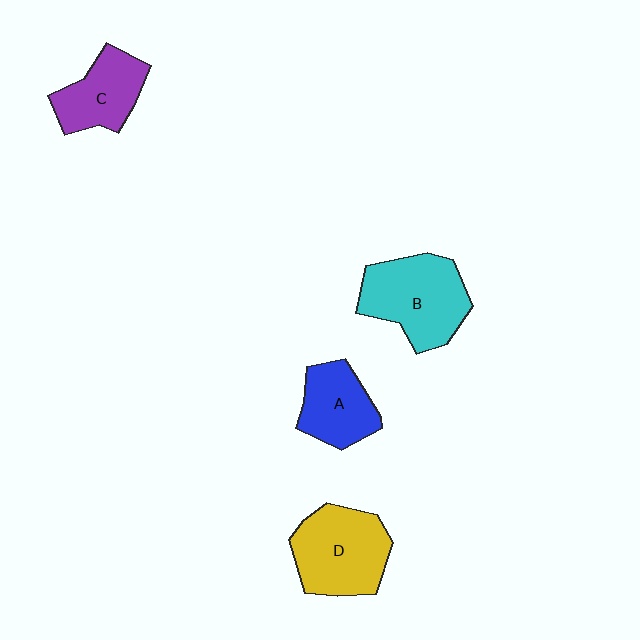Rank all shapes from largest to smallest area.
From largest to smallest: B (cyan), D (yellow), C (purple), A (blue).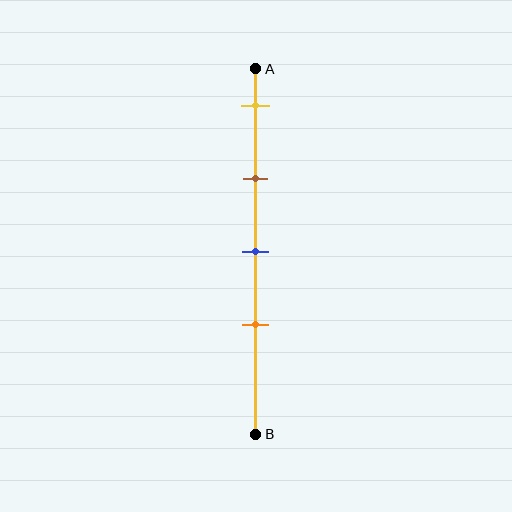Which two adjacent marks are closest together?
The blue and orange marks are the closest adjacent pair.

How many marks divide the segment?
There are 4 marks dividing the segment.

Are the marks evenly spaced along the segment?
Yes, the marks are approximately evenly spaced.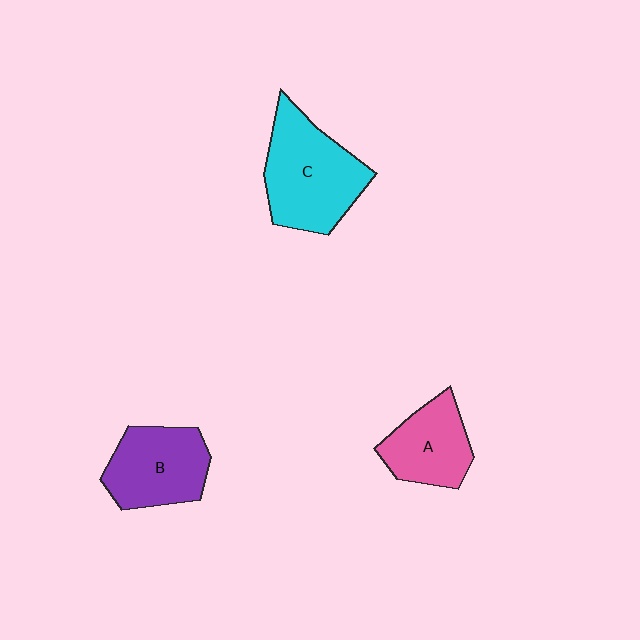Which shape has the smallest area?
Shape A (pink).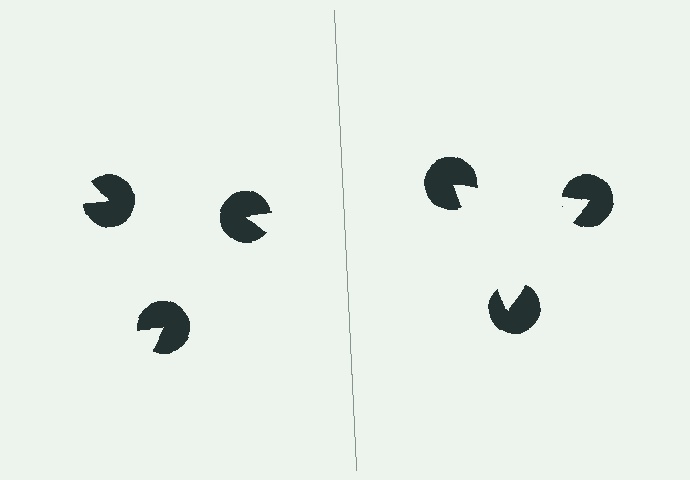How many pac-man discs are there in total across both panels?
6 — 3 on each side.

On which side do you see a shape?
An illusory triangle appears on the right side. On the left side the wedge cuts are rotated, so no coherent shape forms.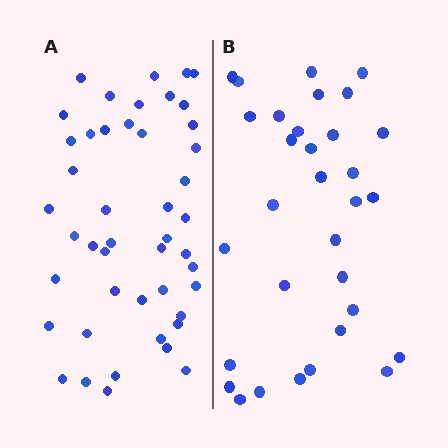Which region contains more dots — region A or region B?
Region A (the left region) has more dots.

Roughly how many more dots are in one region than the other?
Region A has approximately 15 more dots than region B.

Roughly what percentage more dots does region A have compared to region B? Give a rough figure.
About 45% more.